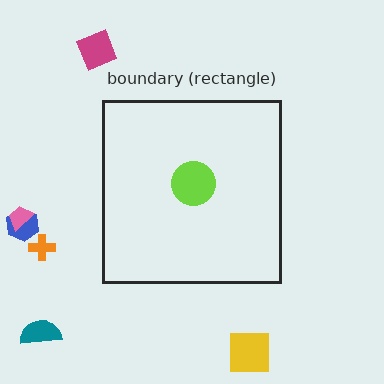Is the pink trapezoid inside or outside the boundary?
Outside.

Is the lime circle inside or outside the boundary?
Inside.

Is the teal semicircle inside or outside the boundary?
Outside.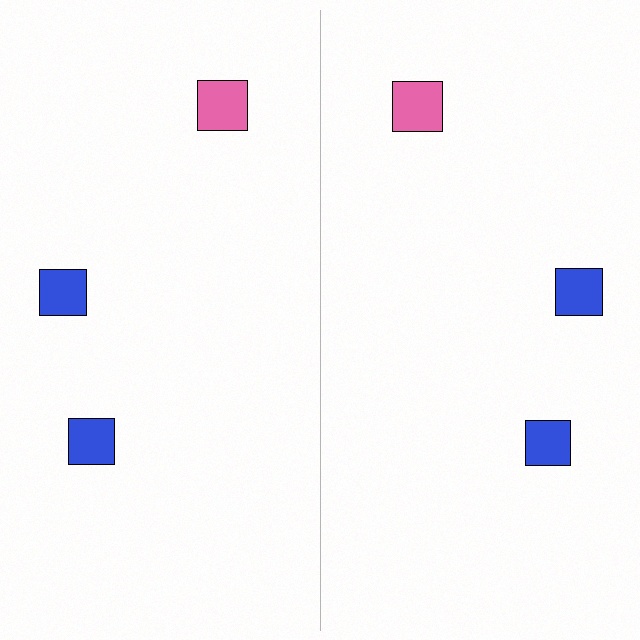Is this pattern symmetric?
Yes, this pattern has bilateral (reflection) symmetry.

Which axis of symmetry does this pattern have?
The pattern has a vertical axis of symmetry running through the center of the image.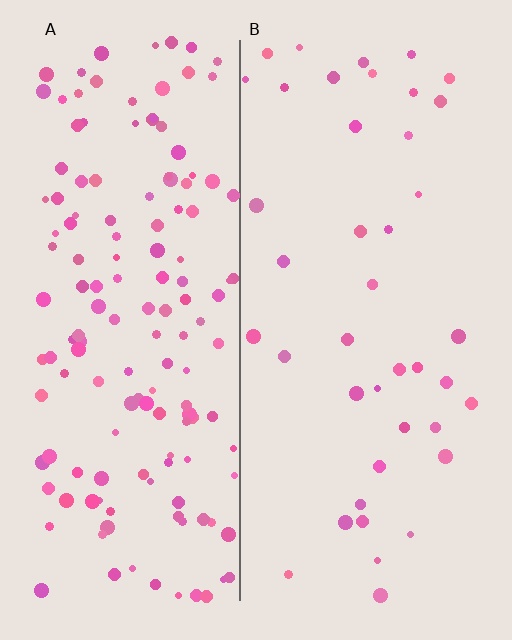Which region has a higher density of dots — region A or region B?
A (the left).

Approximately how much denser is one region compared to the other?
Approximately 3.6× — region A over region B.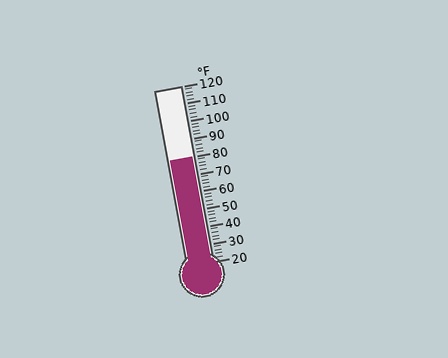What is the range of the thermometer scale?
The thermometer scale ranges from 20°F to 120°F.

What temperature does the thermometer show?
The thermometer shows approximately 80°F.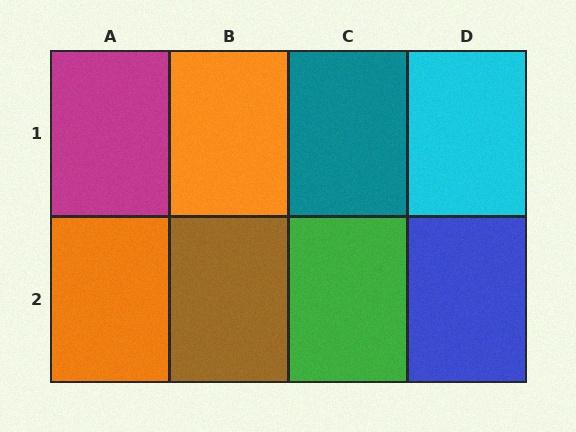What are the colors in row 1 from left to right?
Magenta, orange, teal, cyan.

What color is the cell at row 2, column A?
Orange.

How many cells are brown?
1 cell is brown.